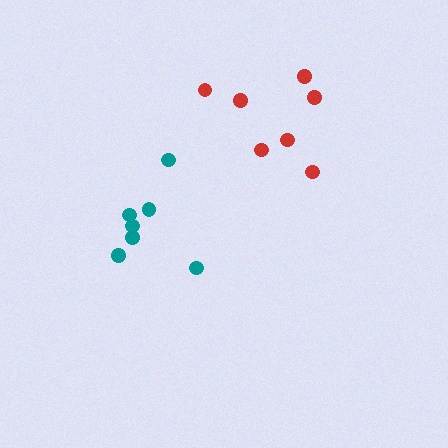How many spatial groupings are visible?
There are 2 spatial groupings.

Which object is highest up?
The red cluster is topmost.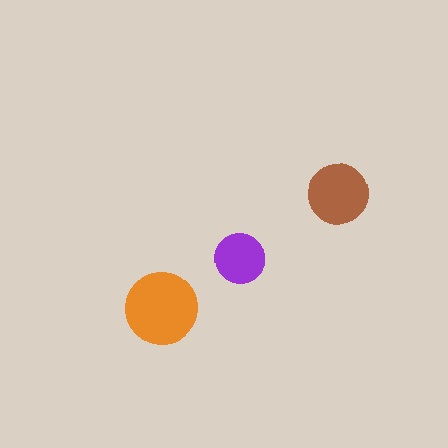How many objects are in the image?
There are 3 objects in the image.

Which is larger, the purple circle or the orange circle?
The orange one.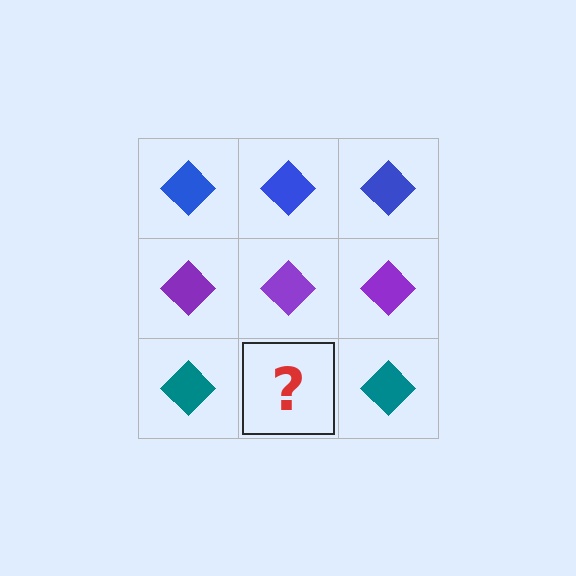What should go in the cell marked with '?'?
The missing cell should contain a teal diamond.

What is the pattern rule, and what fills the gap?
The rule is that each row has a consistent color. The gap should be filled with a teal diamond.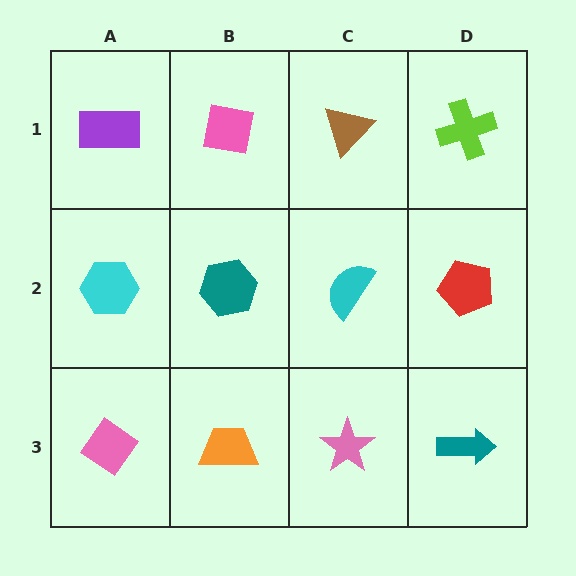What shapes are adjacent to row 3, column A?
A cyan hexagon (row 2, column A), an orange trapezoid (row 3, column B).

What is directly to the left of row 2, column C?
A teal hexagon.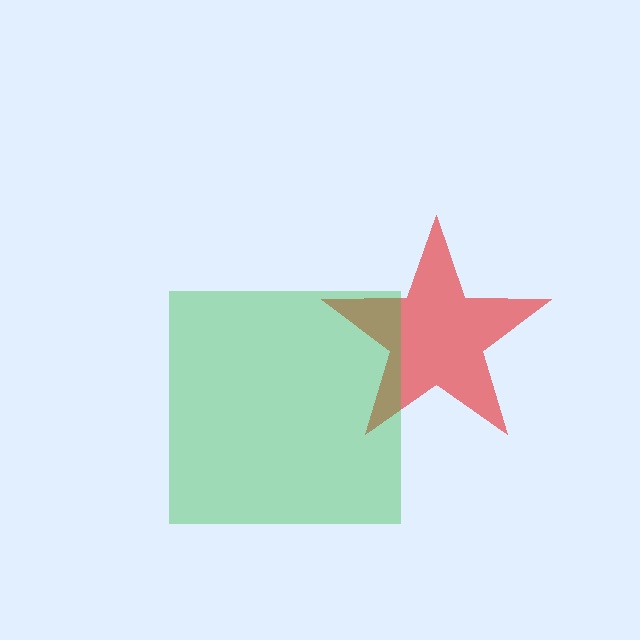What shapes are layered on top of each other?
The layered shapes are: a red star, a green square.